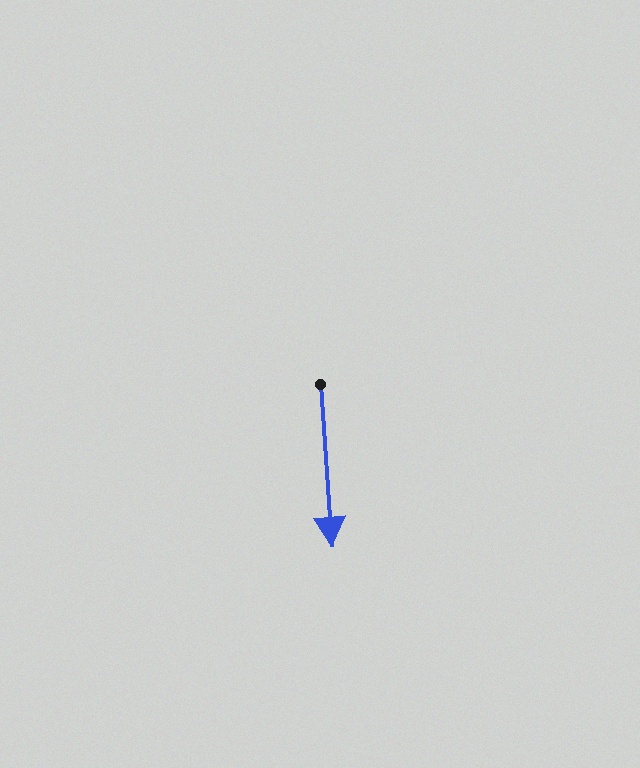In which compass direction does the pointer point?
South.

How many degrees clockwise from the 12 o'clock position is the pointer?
Approximately 176 degrees.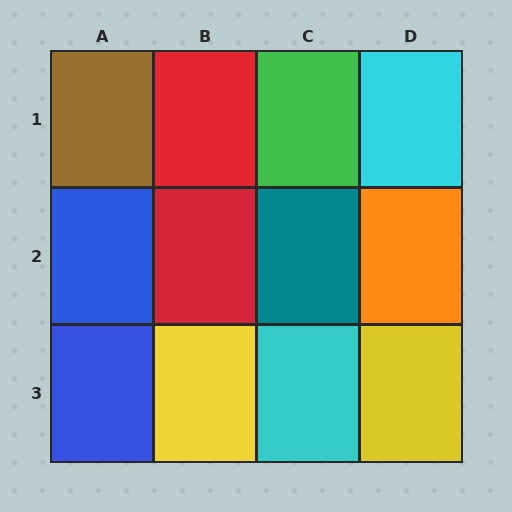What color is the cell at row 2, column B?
Red.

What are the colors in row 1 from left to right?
Brown, red, green, cyan.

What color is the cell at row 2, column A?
Blue.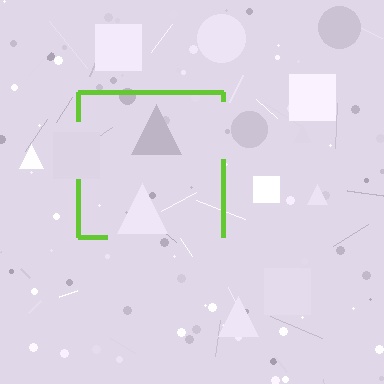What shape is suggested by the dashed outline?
The dashed outline suggests a square.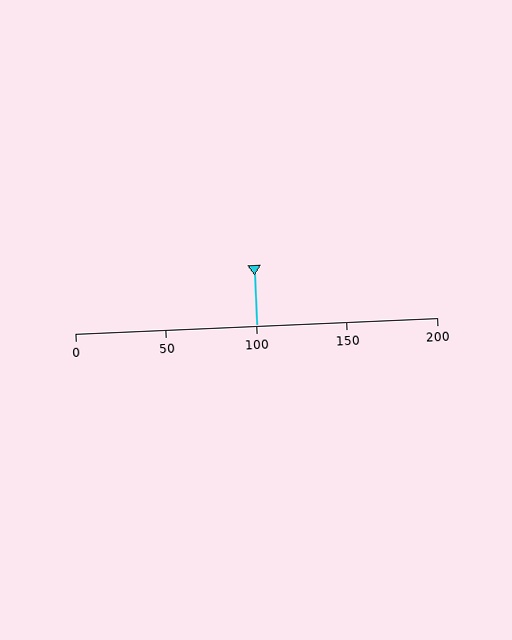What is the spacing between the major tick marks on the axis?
The major ticks are spaced 50 apart.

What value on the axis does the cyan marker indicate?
The marker indicates approximately 100.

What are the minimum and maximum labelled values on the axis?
The axis runs from 0 to 200.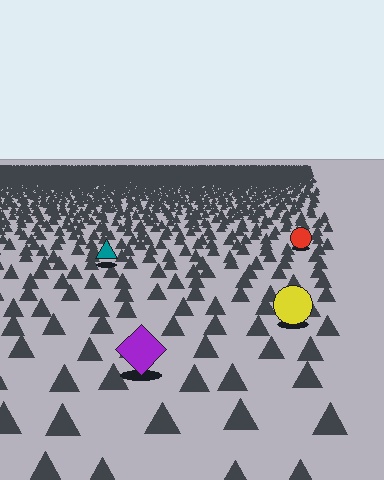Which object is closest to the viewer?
The purple diamond is closest. The texture marks near it are larger and more spread out.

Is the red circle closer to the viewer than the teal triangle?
No. The teal triangle is closer — you can tell from the texture gradient: the ground texture is coarser near it.